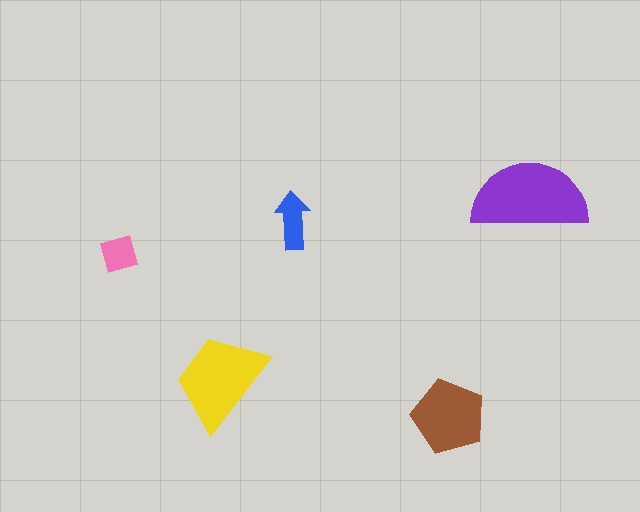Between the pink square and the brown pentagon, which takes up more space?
The brown pentagon.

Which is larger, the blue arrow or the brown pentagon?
The brown pentagon.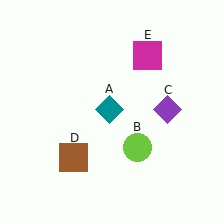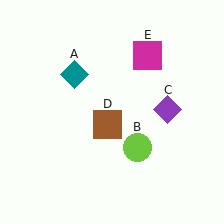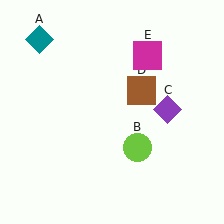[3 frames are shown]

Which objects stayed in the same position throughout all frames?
Lime circle (object B) and purple diamond (object C) and magenta square (object E) remained stationary.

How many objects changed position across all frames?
2 objects changed position: teal diamond (object A), brown square (object D).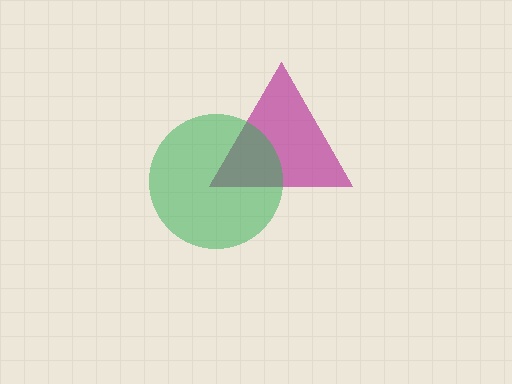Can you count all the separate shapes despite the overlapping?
Yes, there are 2 separate shapes.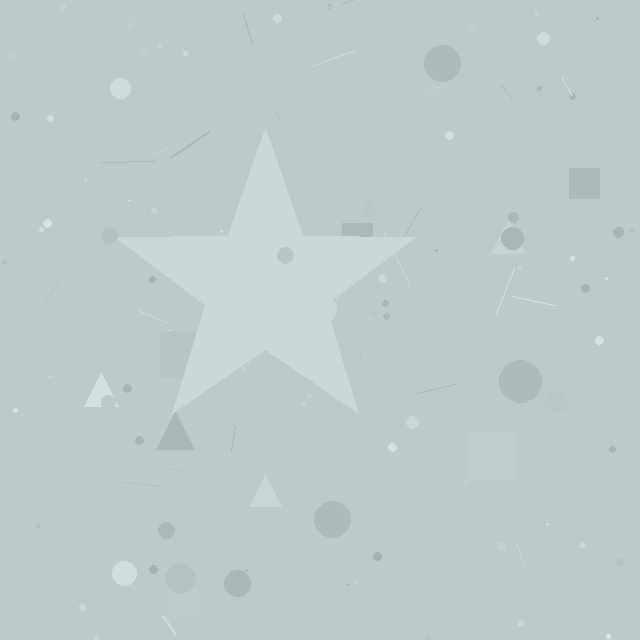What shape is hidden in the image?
A star is hidden in the image.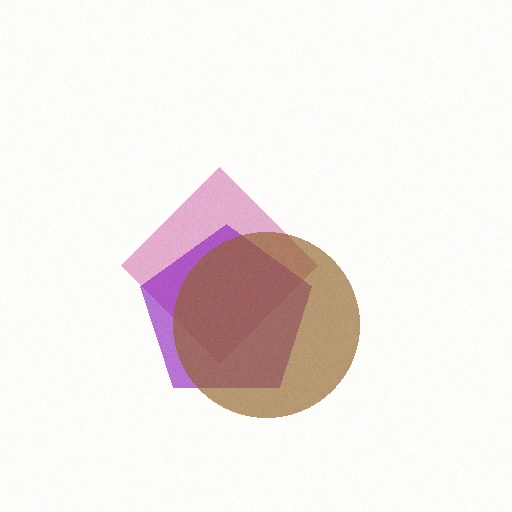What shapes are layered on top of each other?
The layered shapes are: a magenta diamond, a purple pentagon, a brown circle.